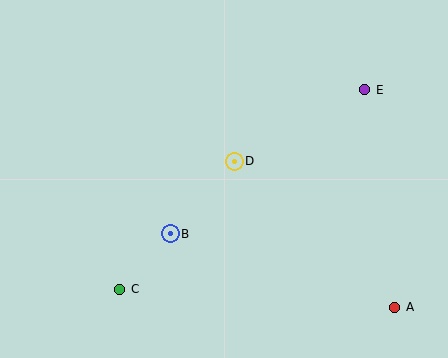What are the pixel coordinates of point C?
Point C is at (120, 289).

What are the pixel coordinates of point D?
Point D is at (234, 161).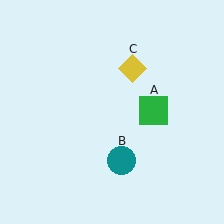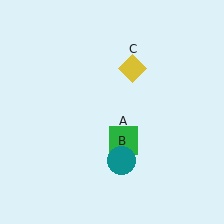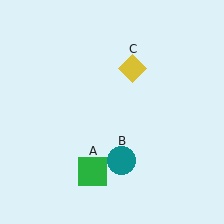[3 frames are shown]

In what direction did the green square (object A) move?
The green square (object A) moved down and to the left.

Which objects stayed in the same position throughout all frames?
Teal circle (object B) and yellow diamond (object C) remained stationary.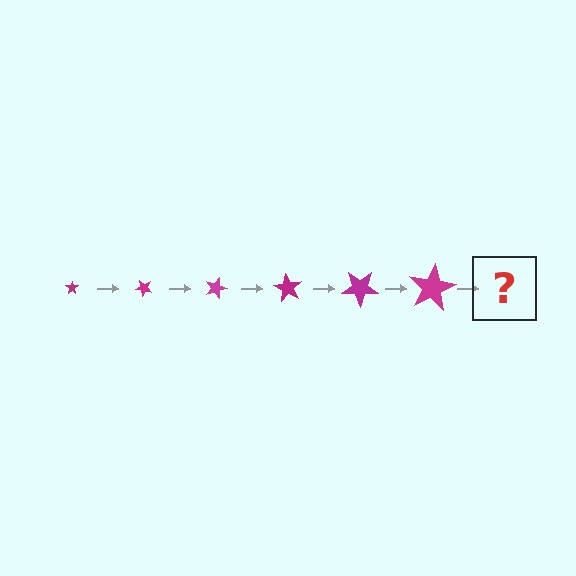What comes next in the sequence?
The next element should be a star, larger than the previous one and rotated 270 degrees from the start.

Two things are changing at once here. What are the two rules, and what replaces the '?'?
The two rules are that the star grows larger each step and it rotates 45 degrees each step. The '?' should be a star, larger than the previous one and rotated 270 degrees from the start.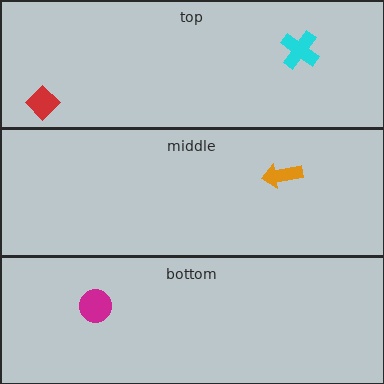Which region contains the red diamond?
The top region.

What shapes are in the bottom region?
The magenta circle.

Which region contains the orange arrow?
The middle region.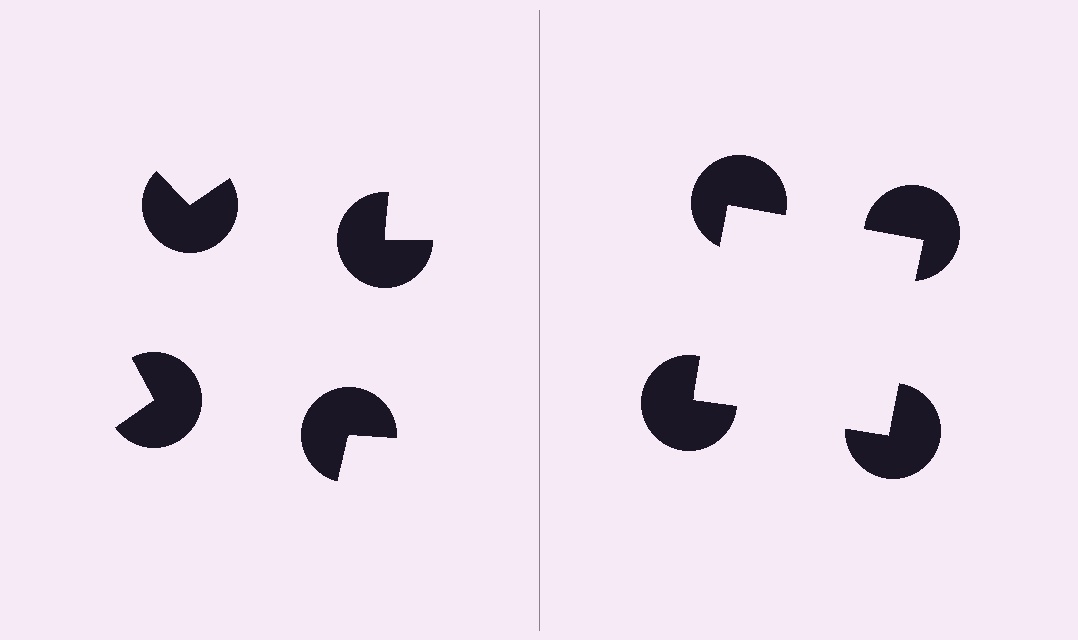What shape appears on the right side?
An illusory square.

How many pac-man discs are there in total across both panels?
8 — 4 on each side.